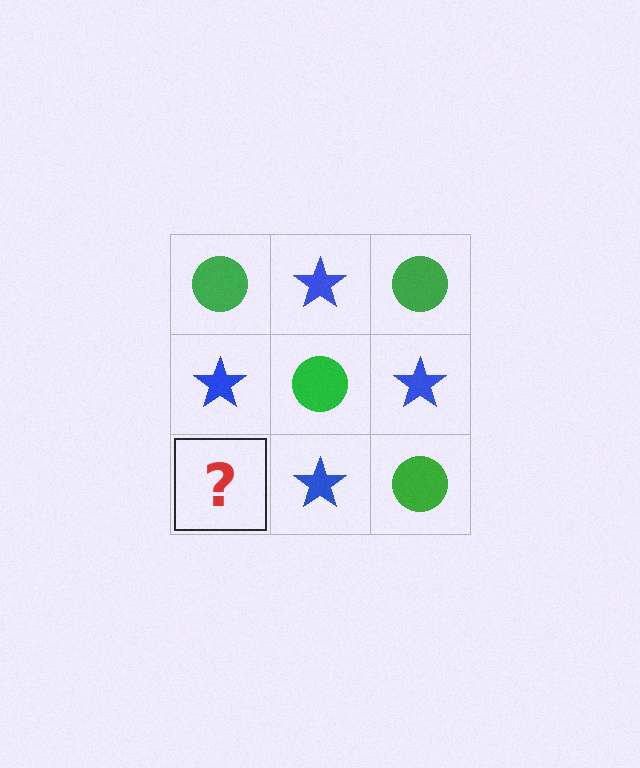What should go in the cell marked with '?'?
The missing cell should contain a green circle.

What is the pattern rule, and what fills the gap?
The rule is that it alternates green circle and blue star in a checkerboard pattern. The gap should be filled with a green circle.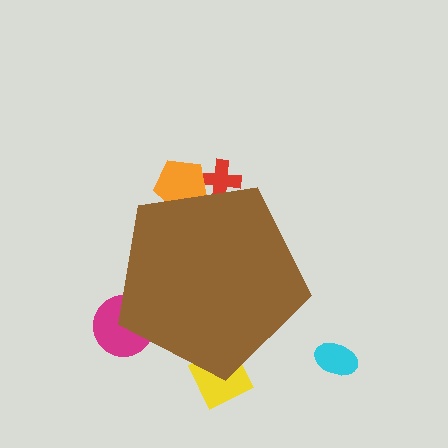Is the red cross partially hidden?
Yes, the red cross is partially hidden behind the brown pentagon.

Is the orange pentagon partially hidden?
Yes, the orange pentagon is partially hidden behind the brown pentagon.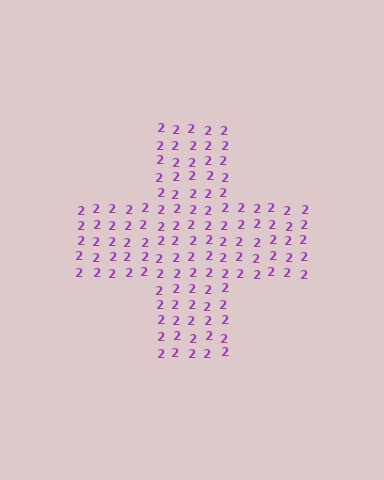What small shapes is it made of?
It is made of small digit 2's.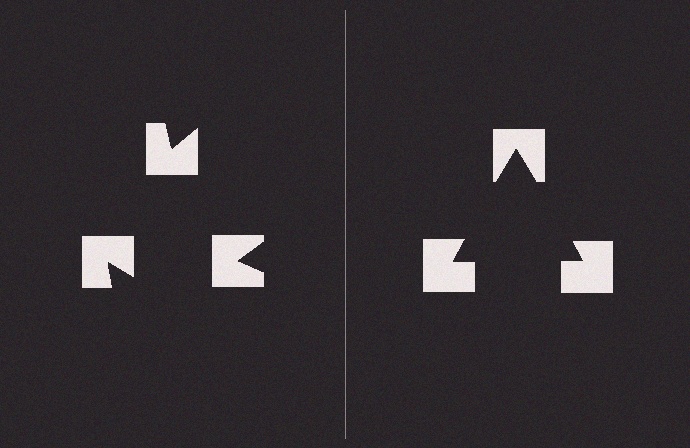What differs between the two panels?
The notched squares are positioned identically on both sides; only the wedge orientations differ. On the right they align to a triangle; on the left they are misaligned.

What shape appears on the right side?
An illusory triangle.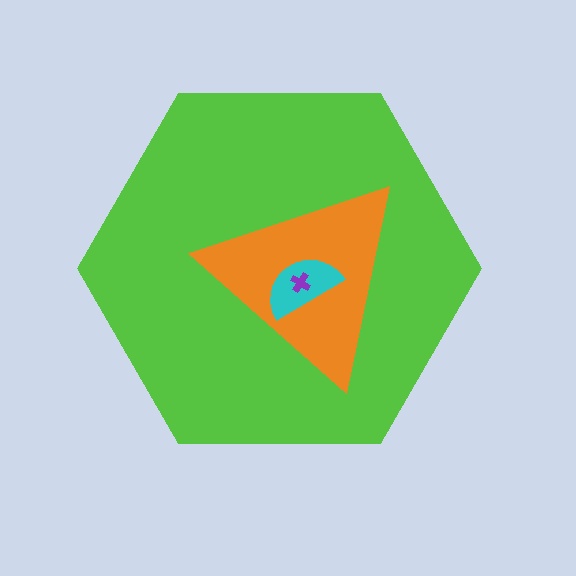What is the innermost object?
The purple cross.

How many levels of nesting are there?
4.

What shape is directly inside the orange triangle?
The cyan semicircle.